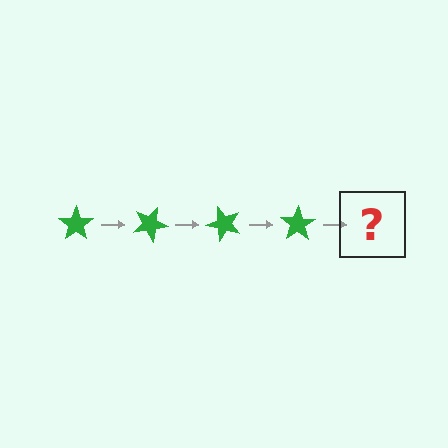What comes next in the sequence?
The next element should be a green star rotated 100 degrees.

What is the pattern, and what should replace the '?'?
The pattern is that the star rotates 25 degrees each step. The '?' should be a green star rotated 100 degrees.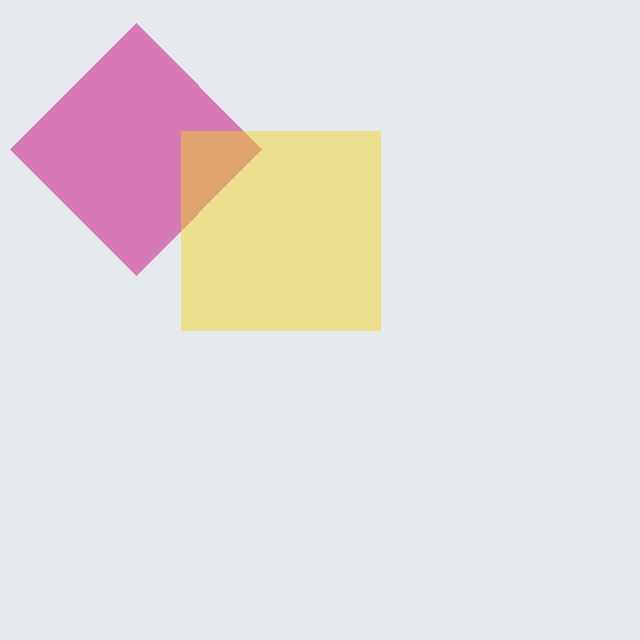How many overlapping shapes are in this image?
There are 2 overlapping shapes in the image.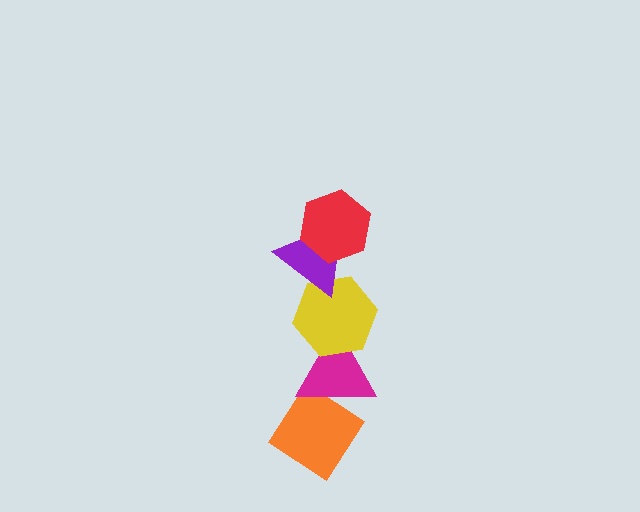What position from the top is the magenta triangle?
The magenta triangle is 4th from the top.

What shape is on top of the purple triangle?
The red hexagon is on top of the purple triangle.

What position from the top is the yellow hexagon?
The yellow hexagon is 3rd from the top.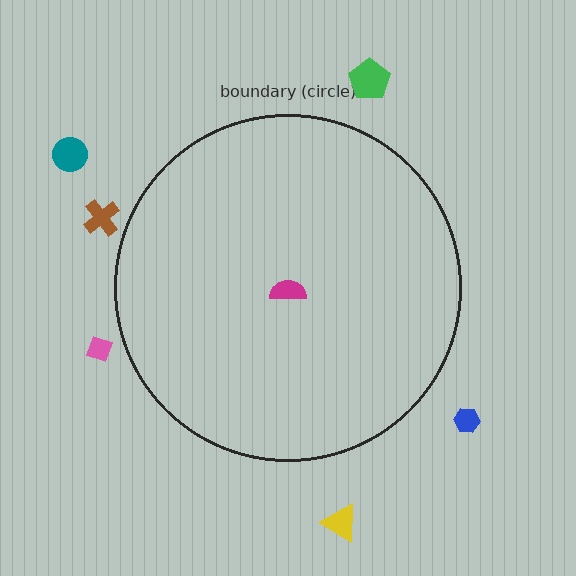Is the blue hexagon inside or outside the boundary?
Outside.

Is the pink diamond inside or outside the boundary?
Outside.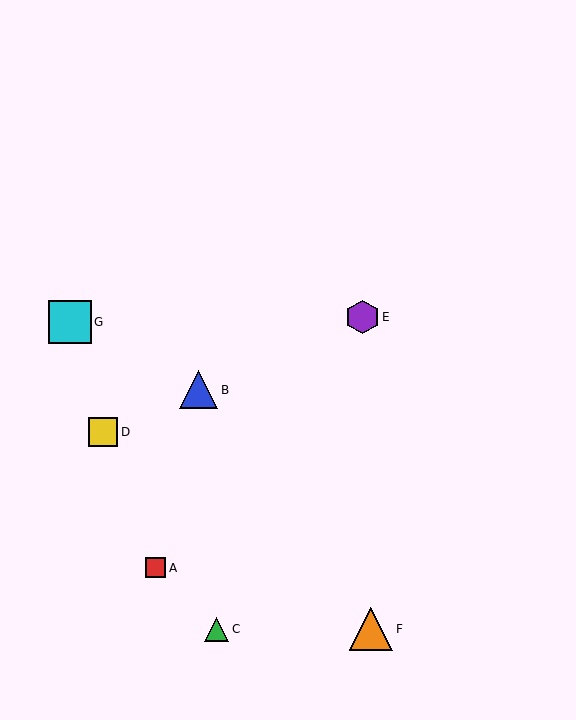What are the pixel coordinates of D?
Object D is at (103, 432).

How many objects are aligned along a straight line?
3 objects (B, D, E) are aligned along a straight line.